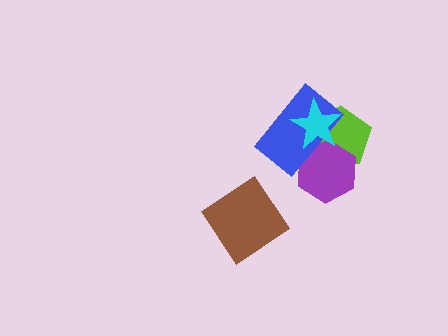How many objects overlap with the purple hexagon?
3 objects overlap with the purple hexagon.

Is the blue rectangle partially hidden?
Yes, it is partially covered by another shape.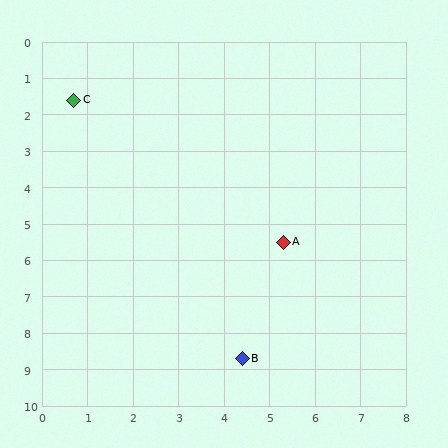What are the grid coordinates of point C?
Point C is at approximately (0.7, 1.6).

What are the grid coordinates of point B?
Point B is at approximately (4.4, 8.7).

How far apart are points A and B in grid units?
Points A and B are about 3.3 grid units apart.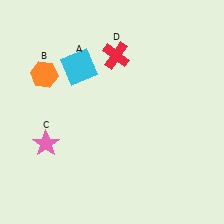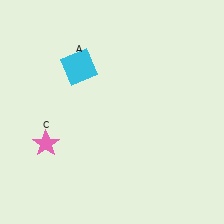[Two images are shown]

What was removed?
The red cross (D), the orange hexagon (B) were removed in Image 2.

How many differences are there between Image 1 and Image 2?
There are 2 differences between the two images.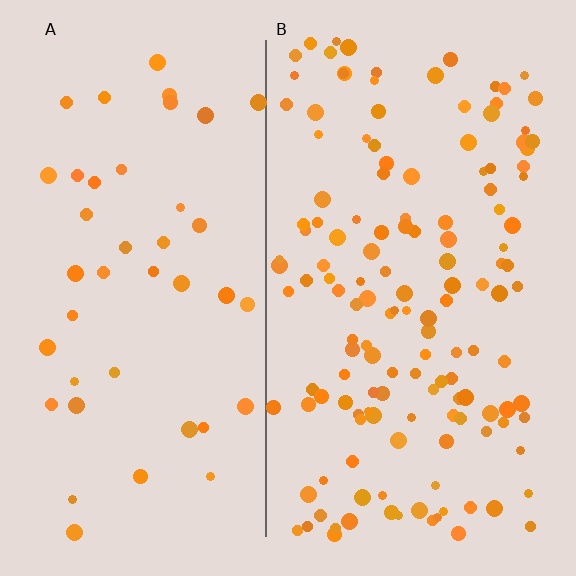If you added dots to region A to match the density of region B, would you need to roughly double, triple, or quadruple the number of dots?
Approximately triple.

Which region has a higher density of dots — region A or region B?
B (the right).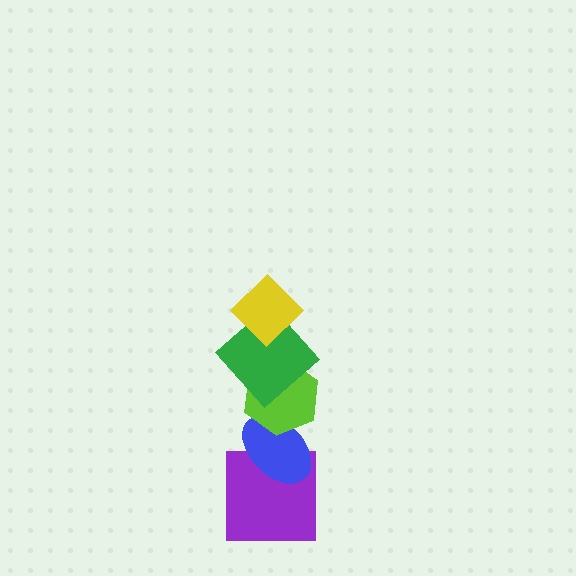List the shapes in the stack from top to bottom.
From top to bottom: the yellow diamond, the green diamond, the lime hexagon, the blue ellipse, the purple square.